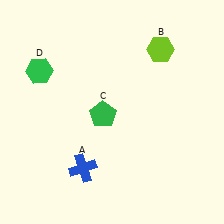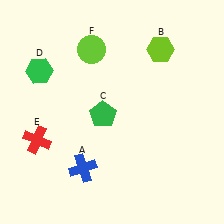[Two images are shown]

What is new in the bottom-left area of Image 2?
A red cross (E) was added in the bottom-left area of Image 2.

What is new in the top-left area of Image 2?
A lime circle (F) was added in the top-left area of Image 2.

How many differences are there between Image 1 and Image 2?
There are 2 differences between the two images.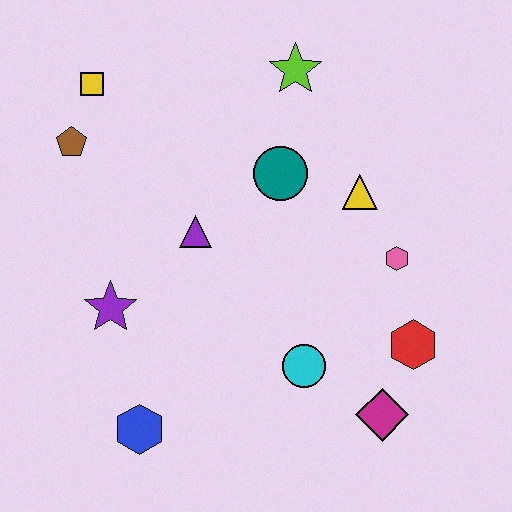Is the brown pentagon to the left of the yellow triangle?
Yes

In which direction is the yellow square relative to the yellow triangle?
The yellow square is to the left of the yellow triangle.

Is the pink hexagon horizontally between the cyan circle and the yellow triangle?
No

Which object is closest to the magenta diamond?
The red hexagon is closest to the magenta diamond.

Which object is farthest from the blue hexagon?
The lime star is farthest from the blue hexagon.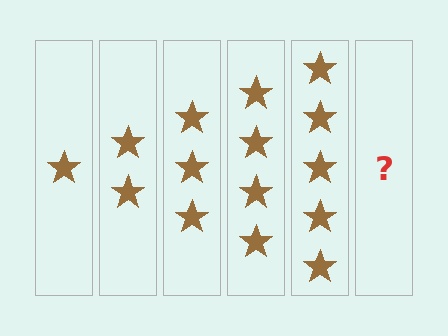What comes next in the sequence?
The next element should be 6 stars.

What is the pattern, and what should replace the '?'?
The pattern is that each step adds one more star. The '?' should be 6 stars.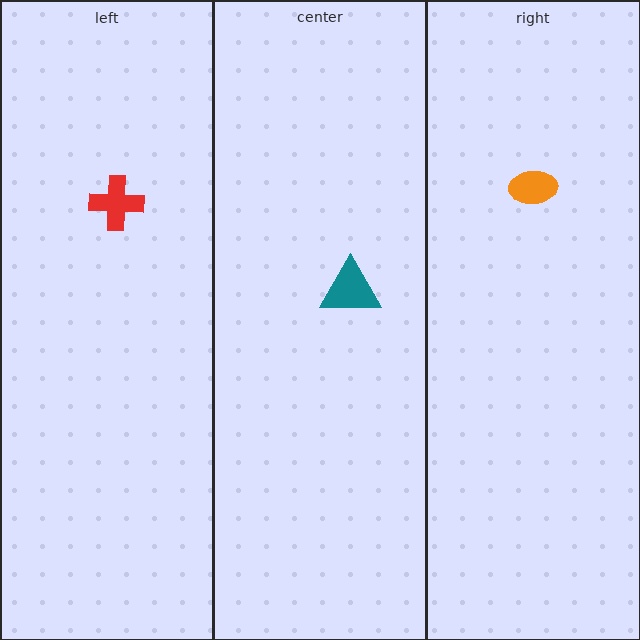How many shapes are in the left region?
1.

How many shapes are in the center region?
1.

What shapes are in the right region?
The orange ellipse.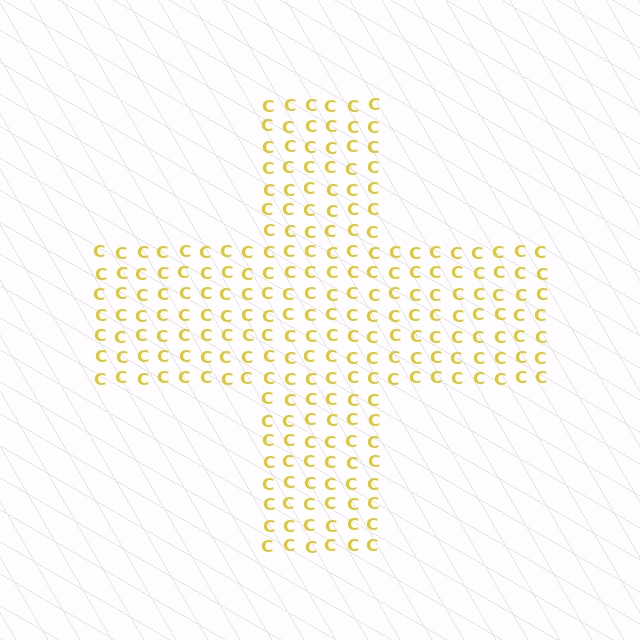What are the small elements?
The small elements are letter C's.